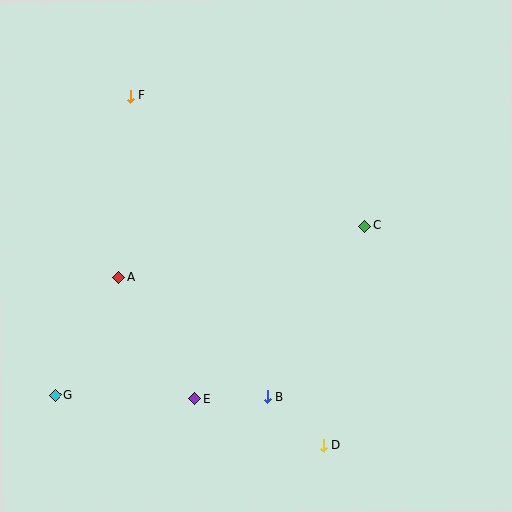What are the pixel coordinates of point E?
Point E is at (194, 398).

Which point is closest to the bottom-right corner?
Point D is closest to the bottom-right corner.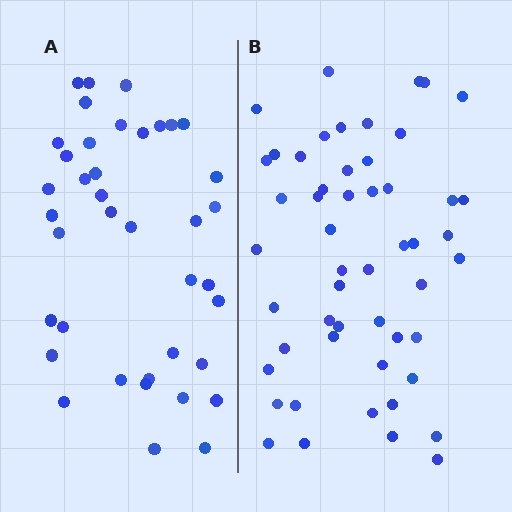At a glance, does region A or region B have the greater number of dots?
Region B (the right region) has more dots.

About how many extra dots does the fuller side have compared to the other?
Region B has approximately 15 more dots than region A.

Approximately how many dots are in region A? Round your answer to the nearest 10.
About 40 dots. (The exact count is 39, which rounds to 40.)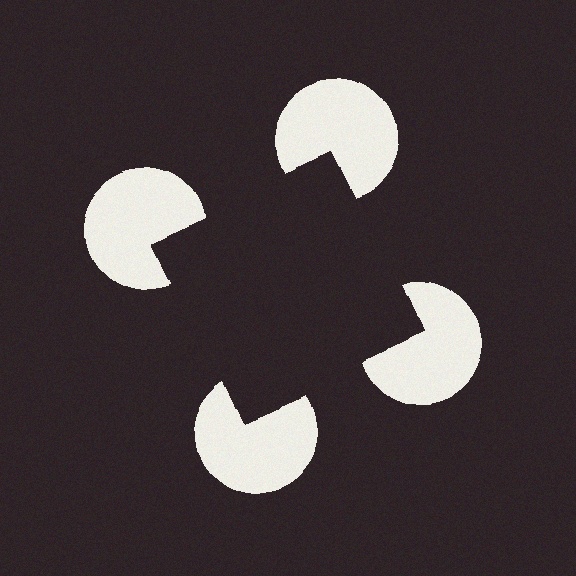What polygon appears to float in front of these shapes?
An illusory square — its edges are inferred from the aligned wedge cuts in the pac-man discs, not physically drawn.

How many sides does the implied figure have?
4 sides.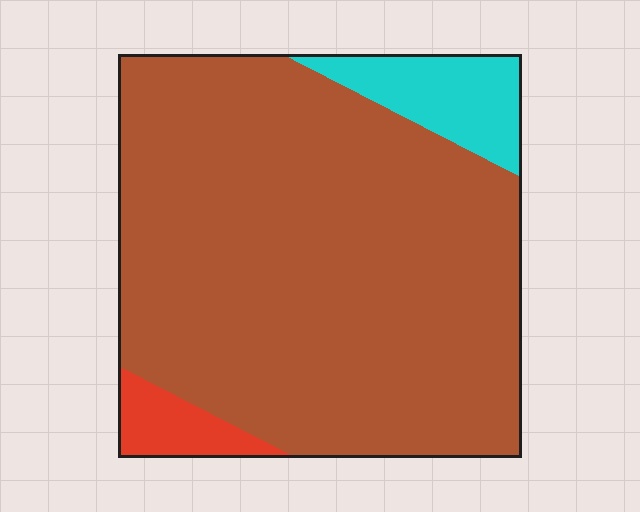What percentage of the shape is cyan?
Cyan covers about 10% of the shape.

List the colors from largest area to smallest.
From largest to smallest: brown, cyan, red.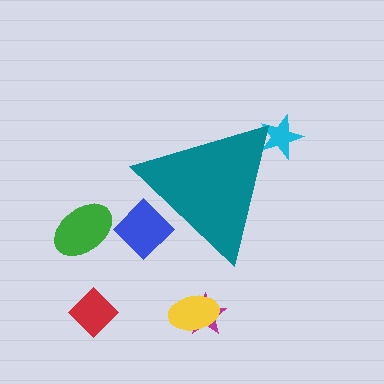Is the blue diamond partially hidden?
Yes, the blue diamond is partially hidden behind the teal triangle.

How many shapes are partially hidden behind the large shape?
2 shapes are partially hidden.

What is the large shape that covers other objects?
A teal triangle.